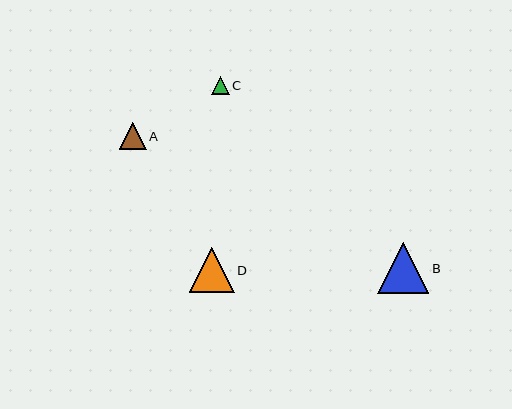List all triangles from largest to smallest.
From largest to smallest: B, D, A, C.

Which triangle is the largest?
Triangle B is the largest with a size of approximately 51 pixels.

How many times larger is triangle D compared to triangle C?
Triangle D is approximately 2.5 times the size of triangle C.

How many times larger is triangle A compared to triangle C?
Triangle A is approximately 1.5 times the size of triangle C.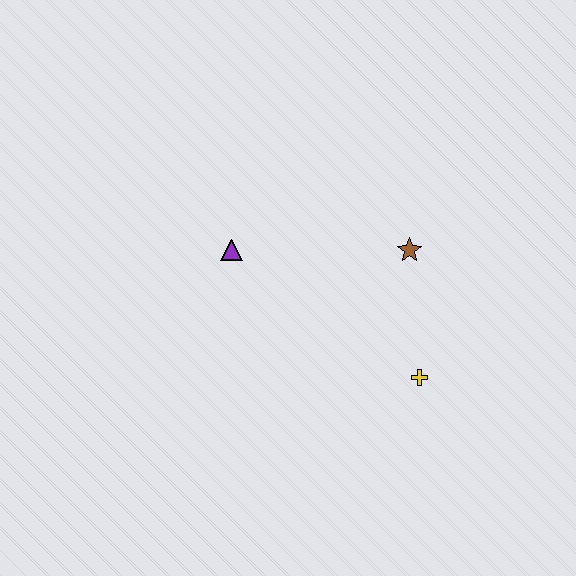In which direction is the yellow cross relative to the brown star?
The yellow cross is below the brown star.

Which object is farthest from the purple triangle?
The yellow cross is farthest from the purple triangle.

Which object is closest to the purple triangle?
The brown star is closest to the purple triangle.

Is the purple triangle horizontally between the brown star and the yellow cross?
No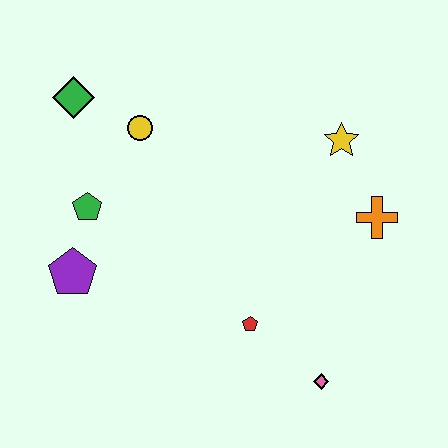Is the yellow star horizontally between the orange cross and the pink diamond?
Yes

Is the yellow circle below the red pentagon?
No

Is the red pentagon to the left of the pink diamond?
Yes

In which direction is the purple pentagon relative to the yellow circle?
The purple pentagon is below the yellow circle.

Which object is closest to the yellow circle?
The green diamond is closest to the yellow circle.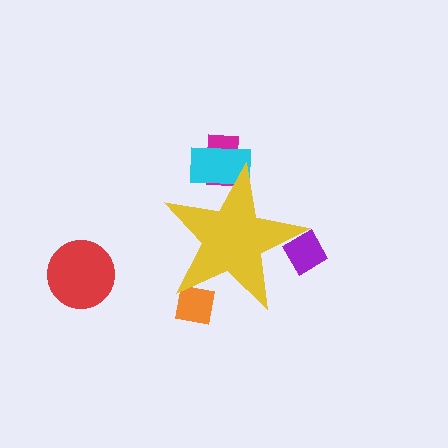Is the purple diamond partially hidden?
Yes, the purple diamond is partially hidden behind the yellow star.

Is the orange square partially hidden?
Yes, the orange square is partially hidden behind the yellow star.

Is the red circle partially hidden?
No, the red circle is fully visible.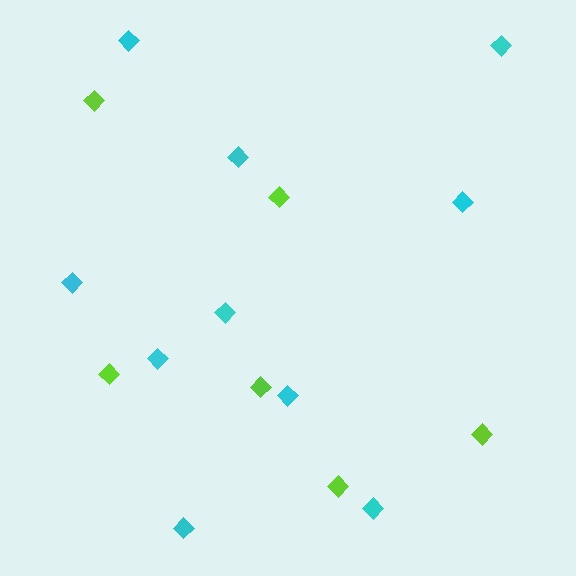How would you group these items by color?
There are 2 groups: one group of lime diamonds (6) and one group of cyan diamonds (10).